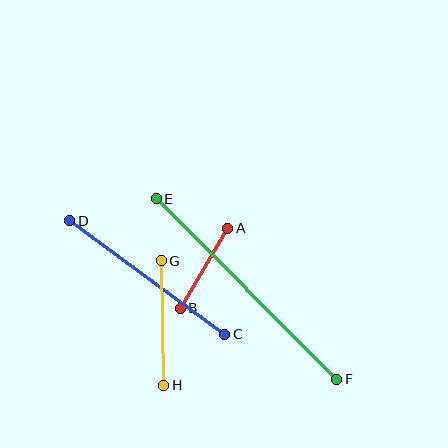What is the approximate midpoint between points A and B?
The midpoint is at approximately (204, 268) pixels.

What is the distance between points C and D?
The distance is approximately 193 pixels.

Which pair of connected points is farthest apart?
Points E and F are farthest apart.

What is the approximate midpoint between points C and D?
The midpoint is at approximately (147, 278) pixels.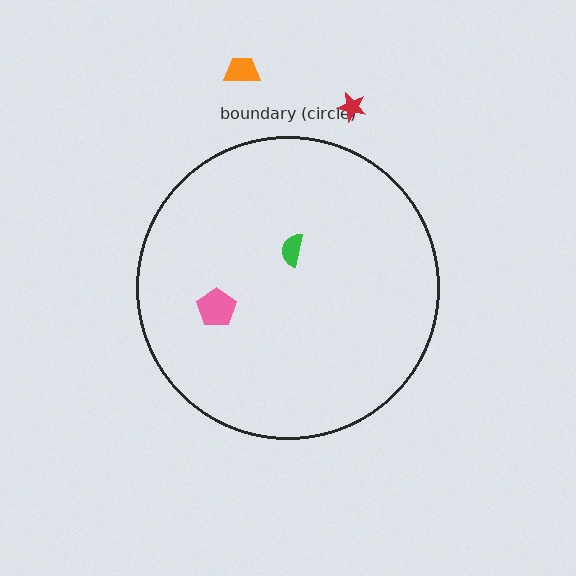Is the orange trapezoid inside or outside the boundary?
Outside.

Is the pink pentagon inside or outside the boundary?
Inside.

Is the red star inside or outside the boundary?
Outside.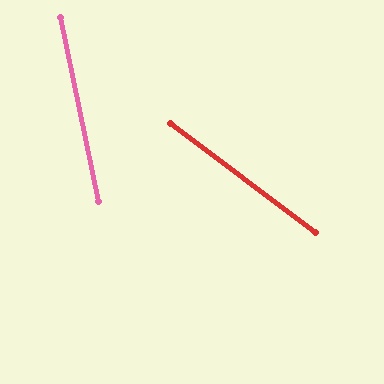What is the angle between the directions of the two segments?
Approximately 42 degrees.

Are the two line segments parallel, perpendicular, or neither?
Neither parallel nor perpendicular — they differ by about 42°.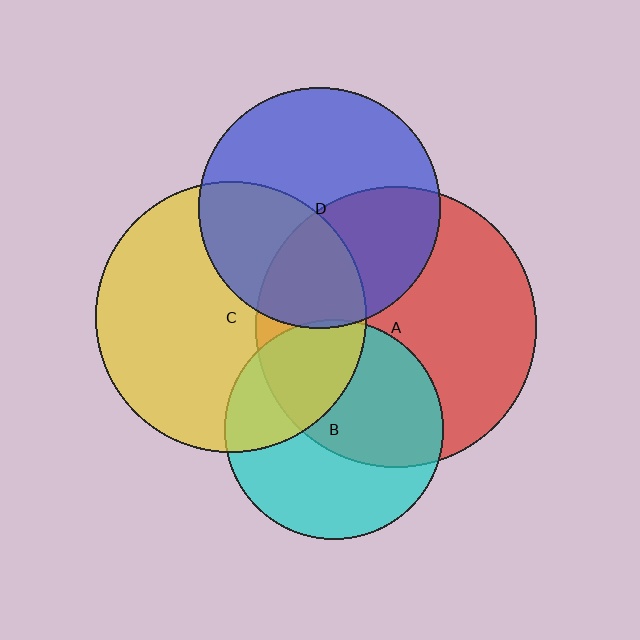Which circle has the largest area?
Circle A (red).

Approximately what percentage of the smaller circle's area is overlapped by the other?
Approximately 30%.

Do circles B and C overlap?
Yes.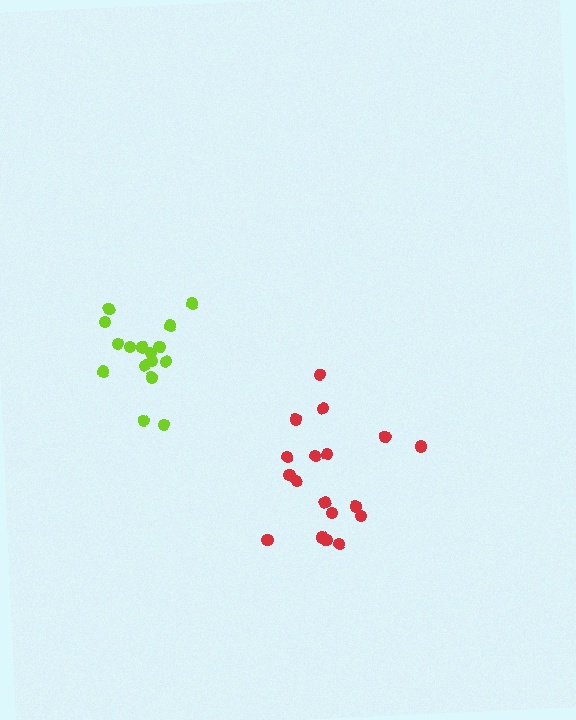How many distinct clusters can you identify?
There are 2 distinct clusters.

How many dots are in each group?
Group 1: 18 dots, Group 2: 16 dots (34 total).